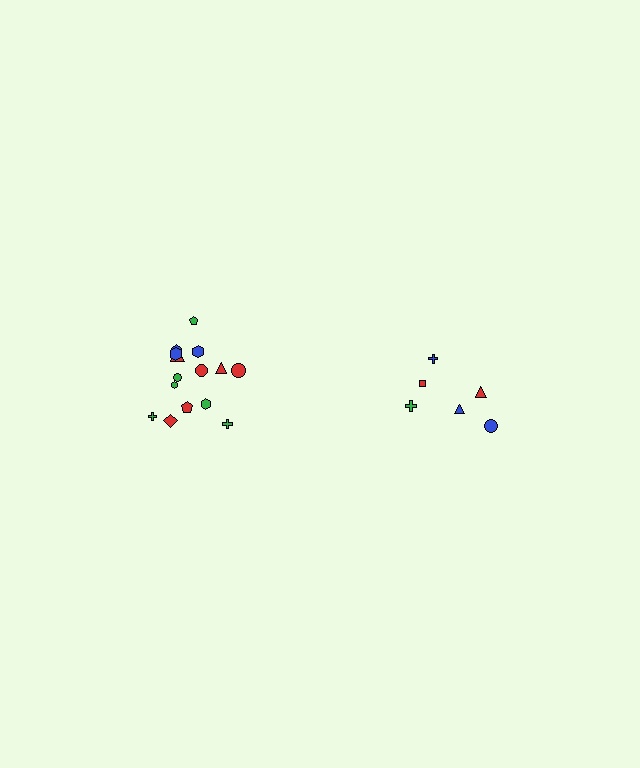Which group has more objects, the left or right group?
The left group.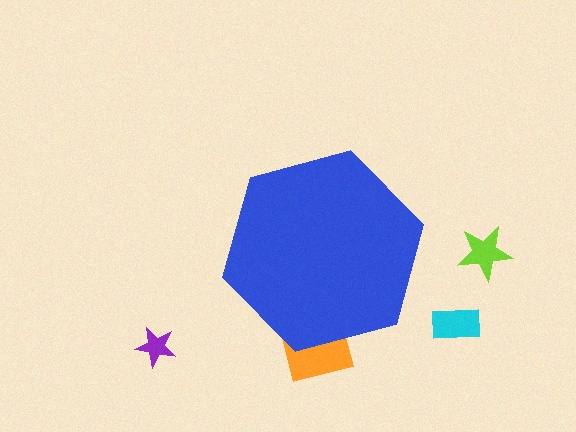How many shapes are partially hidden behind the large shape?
1 shape is partially hidden.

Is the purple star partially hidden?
No, the purple star is fully visible.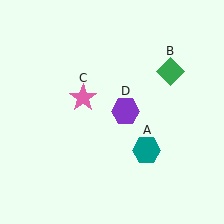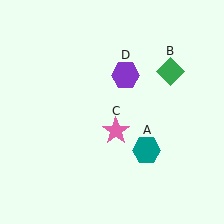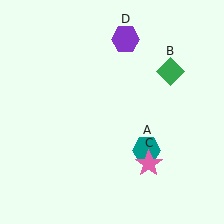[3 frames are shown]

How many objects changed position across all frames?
2 objects changed position: pink star (object C), purple hexagon (object D).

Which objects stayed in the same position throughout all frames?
Teal hexagon (object A) and green diamond (object B) remained stationary.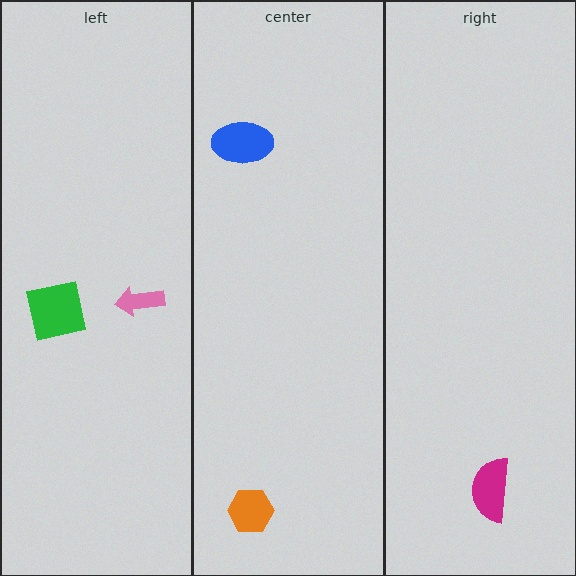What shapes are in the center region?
The blue ellipse, the orange hexagon.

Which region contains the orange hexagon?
The center region.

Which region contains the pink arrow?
The left region.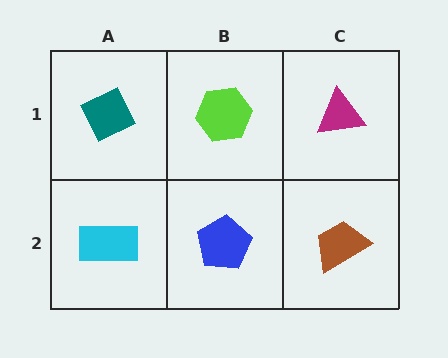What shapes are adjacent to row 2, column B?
A lime hexagon (row 1, column B), a cyan rectangle (row 2, column A), a brown trapezoid (row 2, column C).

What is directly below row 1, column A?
A cyan rectangle.